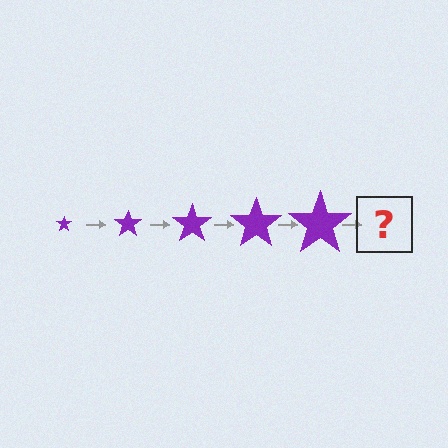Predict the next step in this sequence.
The next step is a purple star, larger than the previous one.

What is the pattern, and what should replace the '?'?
The pattern is that the star gets progressively larger each step. The '?' should be a purple star, larger than the previous one.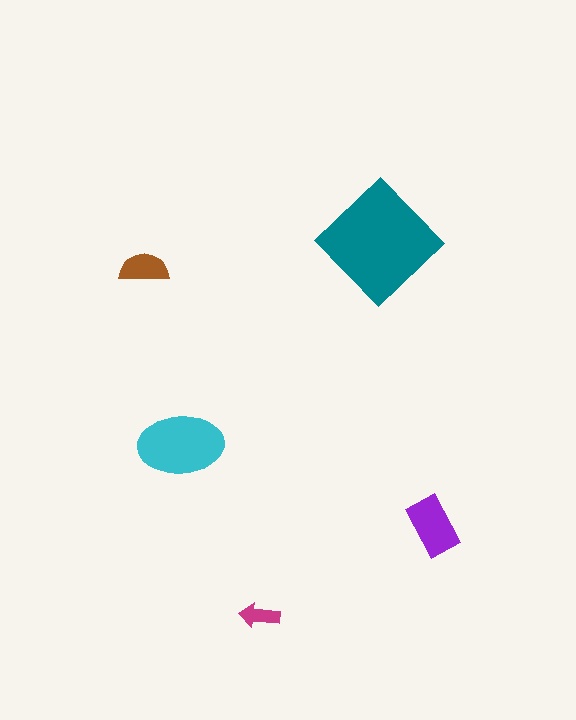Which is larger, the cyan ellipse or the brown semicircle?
The cyan ellipse.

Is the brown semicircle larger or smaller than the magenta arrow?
Larger.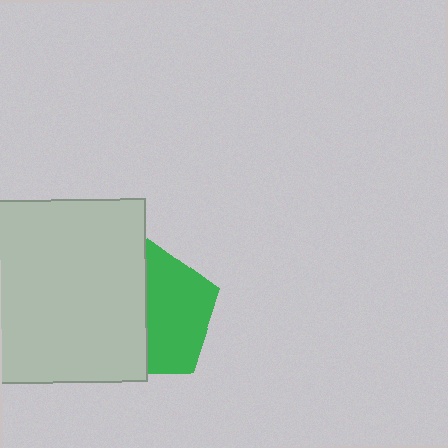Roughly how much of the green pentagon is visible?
About half of it is visible (roughly 52%).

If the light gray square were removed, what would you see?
You would see the complete green pentagon.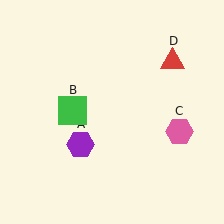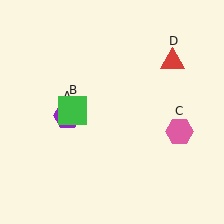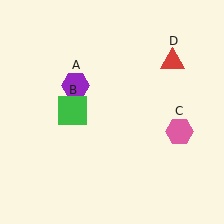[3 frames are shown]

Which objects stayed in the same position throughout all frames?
Green square (object B) and pink hexagon (object C) and red triangle (object D) remained stationary.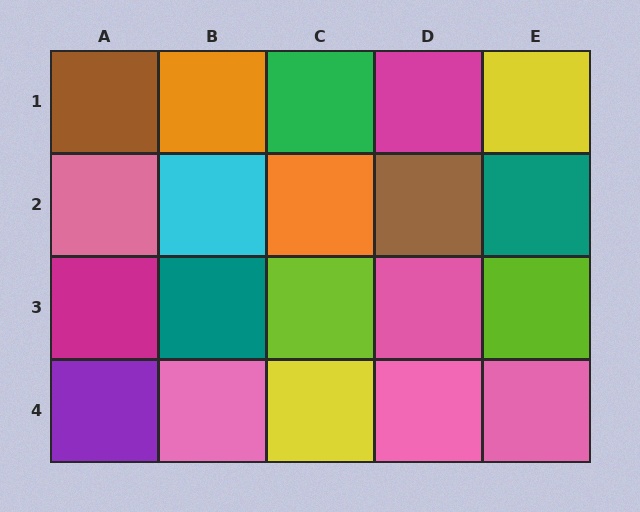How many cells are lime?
2 cells are lime.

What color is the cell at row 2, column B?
Cyan.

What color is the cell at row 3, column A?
Magenta.